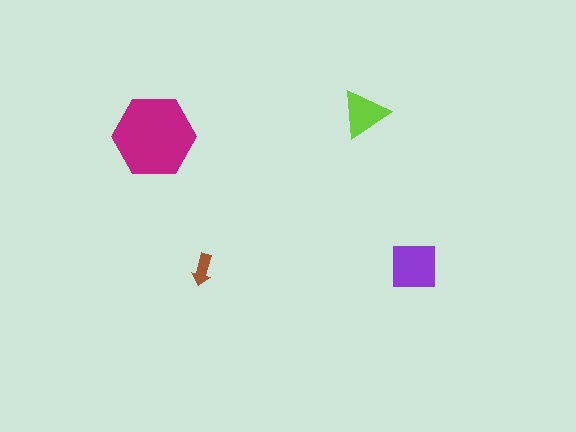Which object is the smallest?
The brown arrow.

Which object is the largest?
The magenta hexagon.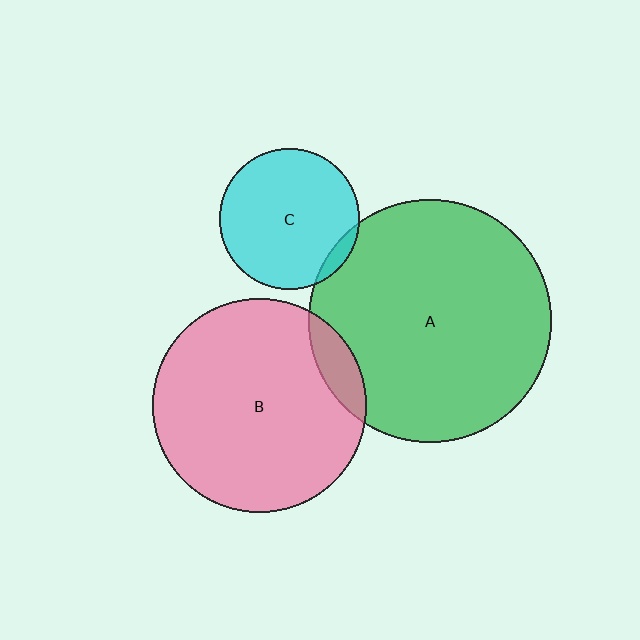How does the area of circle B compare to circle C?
Approximately 2.3 times.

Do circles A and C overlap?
Yes.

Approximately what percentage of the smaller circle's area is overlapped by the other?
Approximately 5%.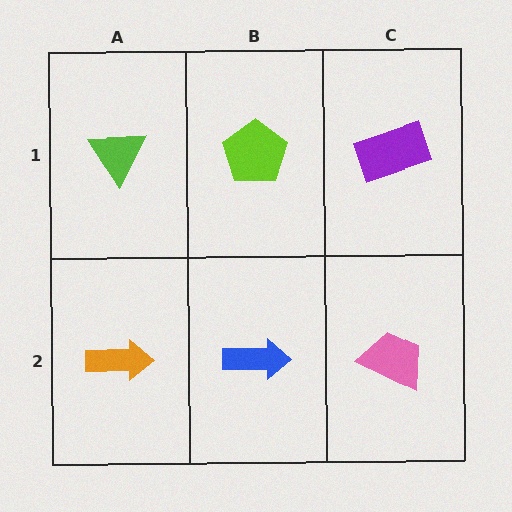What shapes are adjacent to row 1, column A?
An orange arrow (row 2, column A), a lime pentagon (row 1, column B).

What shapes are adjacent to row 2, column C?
A purple rectangle (row 1, column C), a blue arrow (row 2, column B).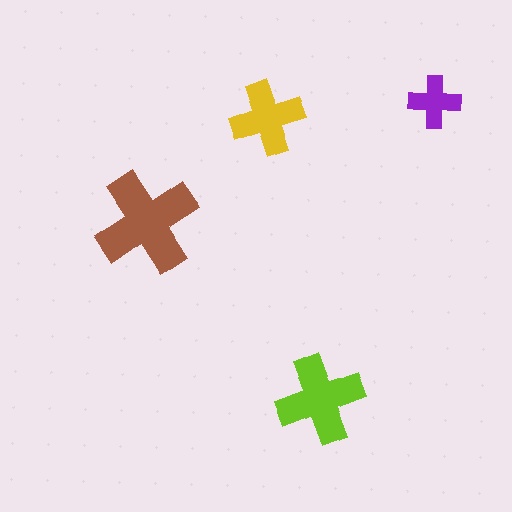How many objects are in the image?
There are 4 objects in the image.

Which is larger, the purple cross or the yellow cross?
The yellow one.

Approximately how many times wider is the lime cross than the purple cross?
About 1.5 times wider.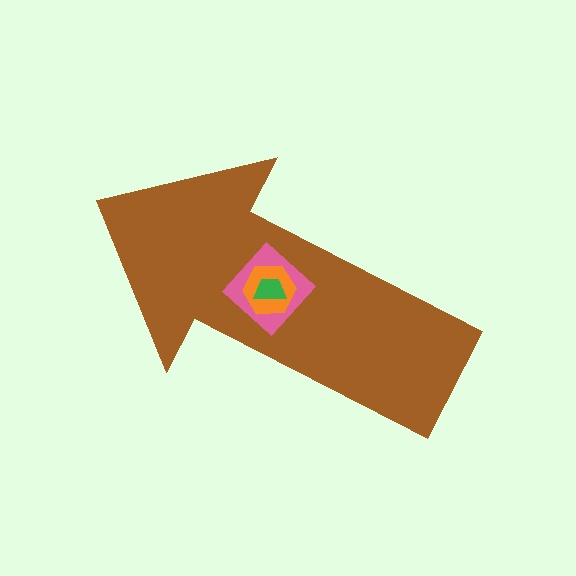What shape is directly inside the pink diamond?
The orange hexagon.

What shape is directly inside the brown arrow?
The pink diamond.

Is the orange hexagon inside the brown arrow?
Yes.